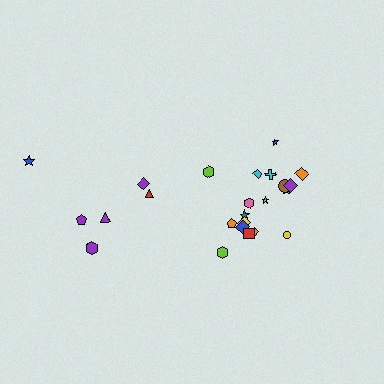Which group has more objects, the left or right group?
The right group.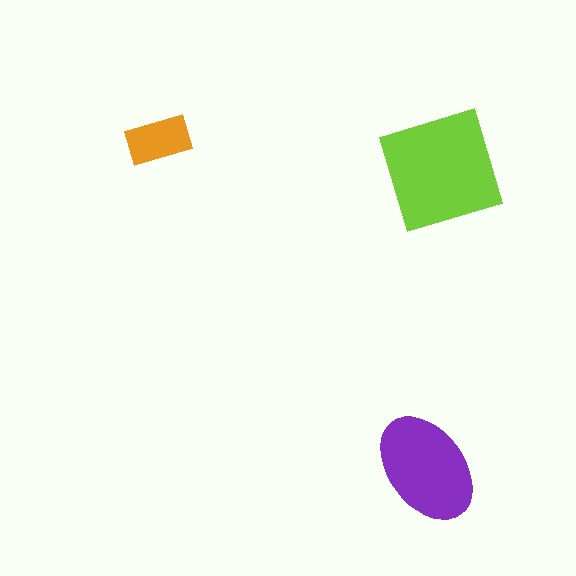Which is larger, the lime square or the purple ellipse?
The lime square.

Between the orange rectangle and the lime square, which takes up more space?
The lime square.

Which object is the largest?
The lime square.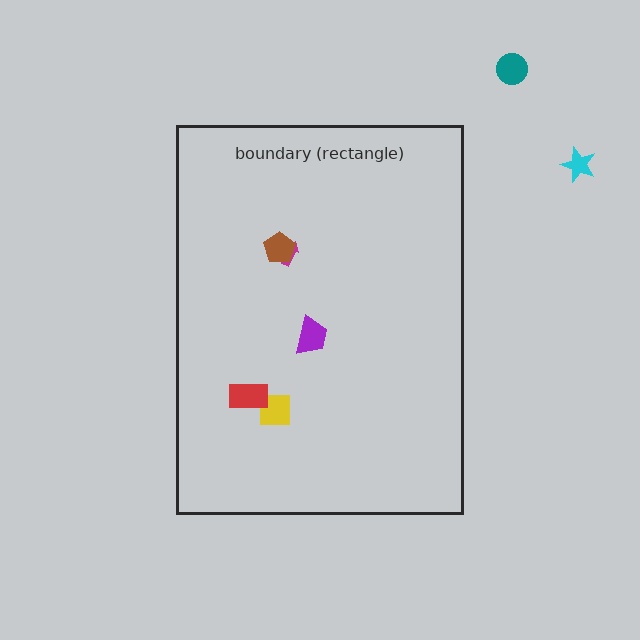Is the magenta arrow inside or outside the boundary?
Inside.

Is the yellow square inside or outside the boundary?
Inside.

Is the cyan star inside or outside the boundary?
Outside.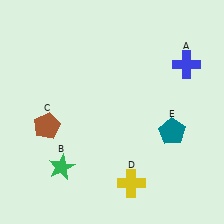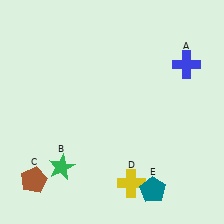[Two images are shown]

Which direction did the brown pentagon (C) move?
The brown pentagon (C) moved down.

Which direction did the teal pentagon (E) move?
The teal pentagon (E) moved down.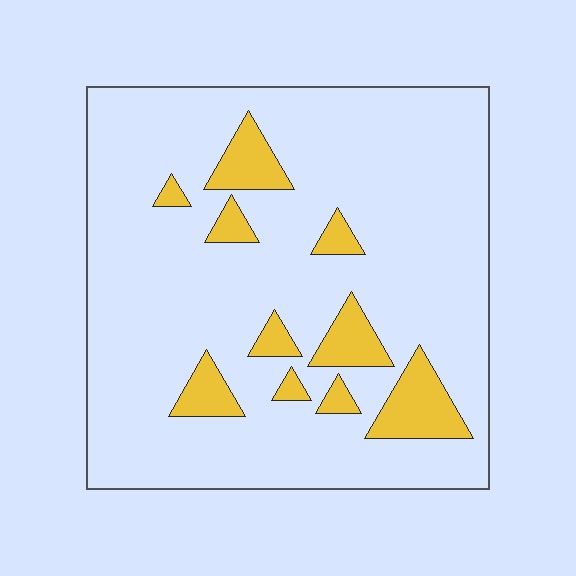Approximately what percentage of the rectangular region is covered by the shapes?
Approximately 15%.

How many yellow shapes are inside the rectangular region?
10.